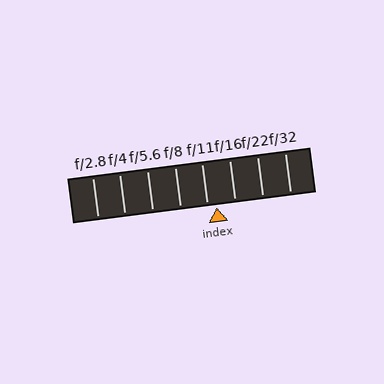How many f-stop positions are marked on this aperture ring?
There are 8 f-stop positions marked.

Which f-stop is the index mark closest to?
The index mark is closest to f/11.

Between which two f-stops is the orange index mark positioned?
The index mark is between f/11 and f/16.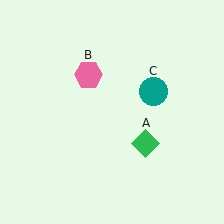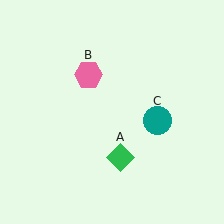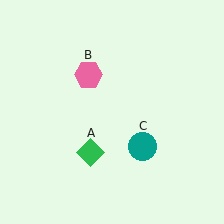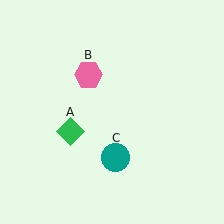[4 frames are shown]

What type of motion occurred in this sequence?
The green diamond (object A), teal circle (object C) rotated clockwise around the center of the scene.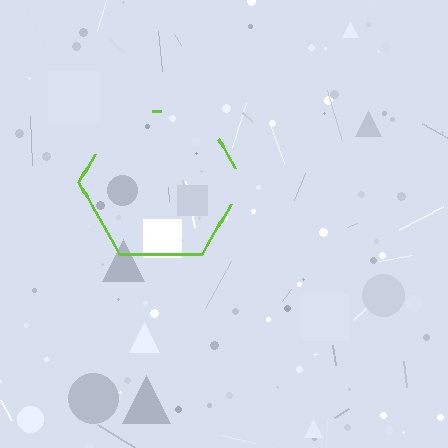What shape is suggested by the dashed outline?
The dashed outline suggests a hexagon.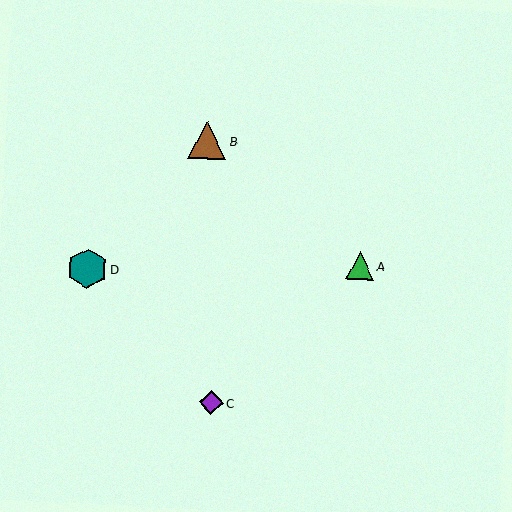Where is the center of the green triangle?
The center of the green triangle is at (360, 266).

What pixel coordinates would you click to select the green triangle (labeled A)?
Click at (360, 266) to select the green triangle A.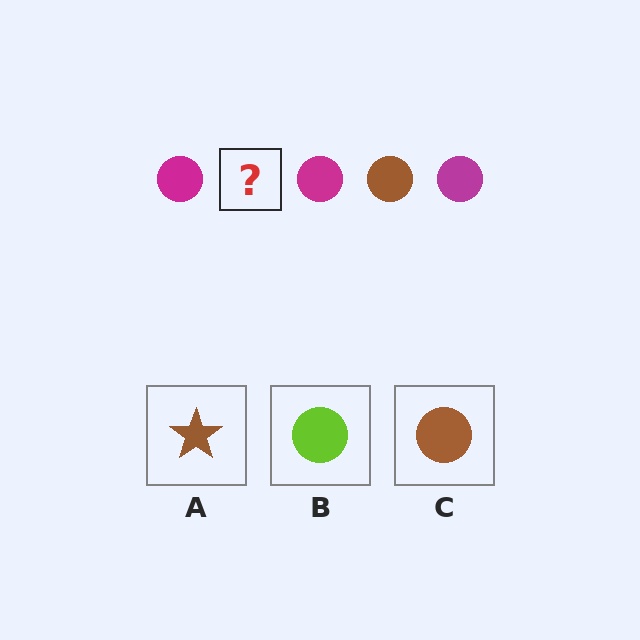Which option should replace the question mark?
Option C.